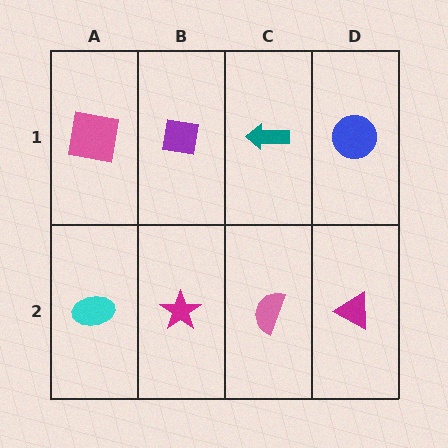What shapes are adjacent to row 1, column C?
A pink semicircle (row 2, column C), a purple square (row 1, column B), a blue circle (row 1, column D).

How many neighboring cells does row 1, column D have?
2.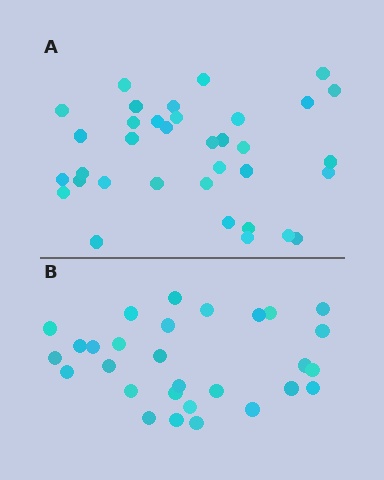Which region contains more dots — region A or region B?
Region A (the top region) has more dots.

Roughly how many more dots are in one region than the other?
Region A has about 6 more dots than region B.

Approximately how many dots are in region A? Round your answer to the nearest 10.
About 40 dots. (The exact count is 35, which rounds to 40.)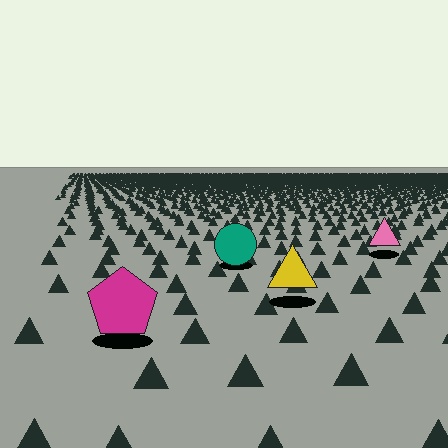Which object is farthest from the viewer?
The pink triangle is farthest from the viewer. It appears smaller and the ground texture around it is denser.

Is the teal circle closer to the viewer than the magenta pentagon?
No. The magenta pentagon is closer — you can tell from the texture gradient: the ground texture is coarser near it.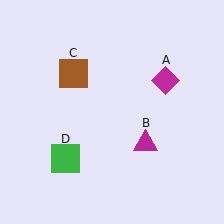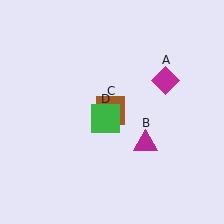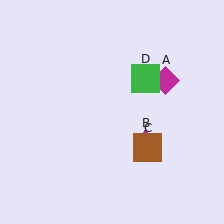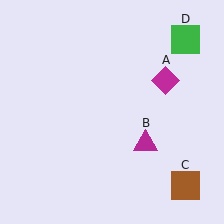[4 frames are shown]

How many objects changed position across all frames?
2 objects changed position: brown square (object C), green square (object D).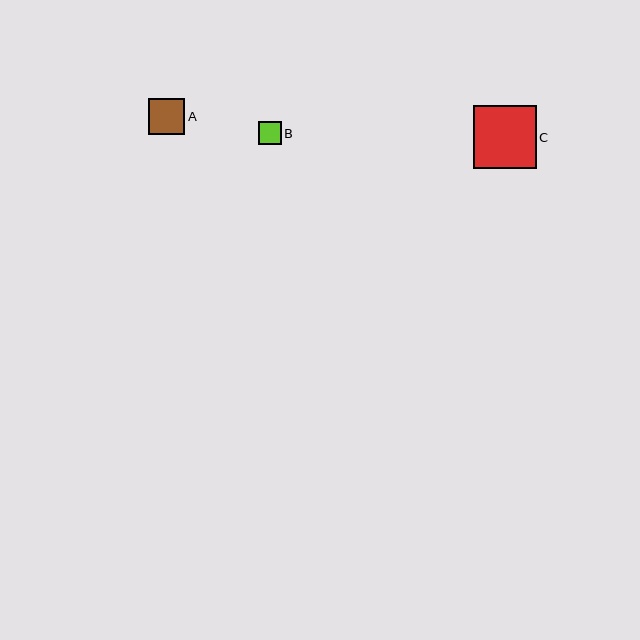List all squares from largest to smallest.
From largest to smallest: C, A, B.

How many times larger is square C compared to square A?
Square C is approximately 1.8 times the size of square A.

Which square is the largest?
Square C is the largest with a size of approximately 63 pixels.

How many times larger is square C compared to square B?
Square C is approximately 2.8 times the size of square B.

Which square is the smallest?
Square B is the smallest with a size of approximately 23 pixels.